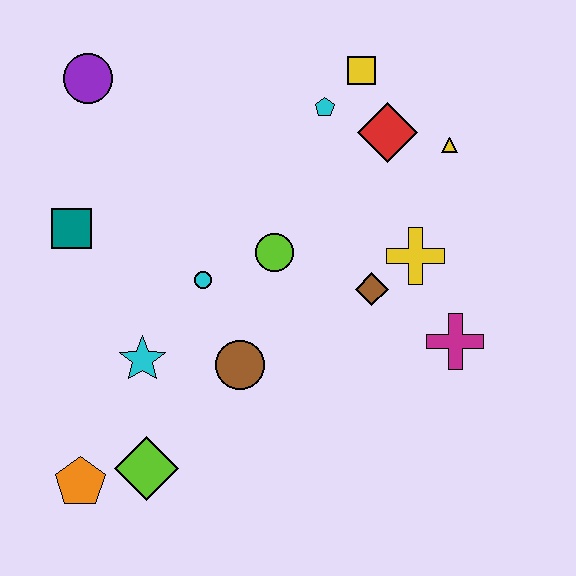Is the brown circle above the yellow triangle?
No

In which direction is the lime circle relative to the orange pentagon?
The lime circle is above the orange pentagon.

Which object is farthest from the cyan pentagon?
The orange pentagon is farthest from the cyan pentagon.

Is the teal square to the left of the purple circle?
Yes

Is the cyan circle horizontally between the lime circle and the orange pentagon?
Yes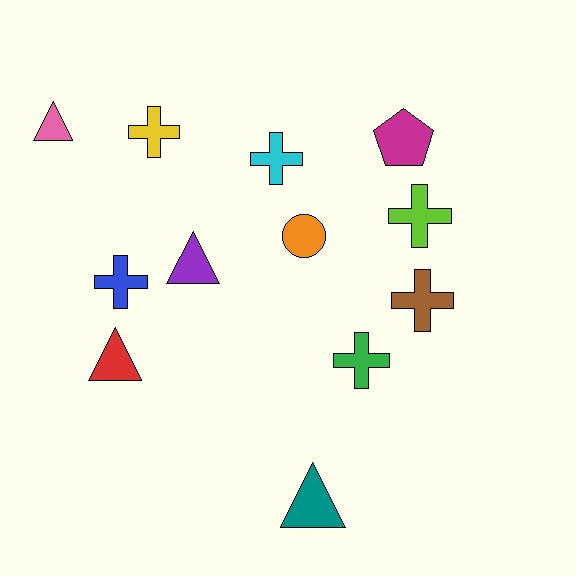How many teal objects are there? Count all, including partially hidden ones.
There is 1 teal object.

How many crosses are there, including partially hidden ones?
There are 6 crosses.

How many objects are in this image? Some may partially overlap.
There are 12 objects.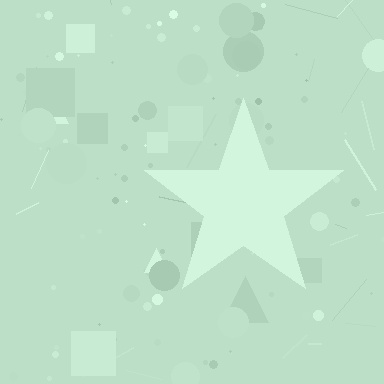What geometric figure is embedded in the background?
A star is embedded in the background.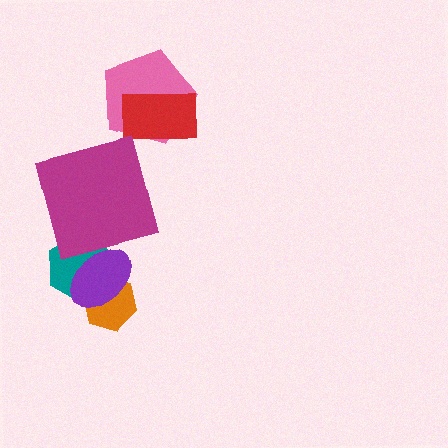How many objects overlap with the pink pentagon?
1 object overlaps with the pink pentagon.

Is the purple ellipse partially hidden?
No, no other shape covers it.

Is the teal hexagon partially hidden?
Yes, it is partially covered by another shape.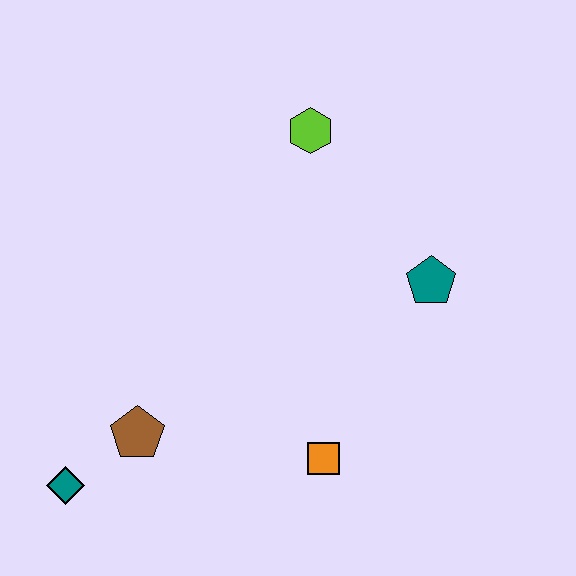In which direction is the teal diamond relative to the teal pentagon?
The teal diamond is to the left of the teal pentagon.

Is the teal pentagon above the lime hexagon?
No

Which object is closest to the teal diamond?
The brown pentagon is closest to the teal diamond.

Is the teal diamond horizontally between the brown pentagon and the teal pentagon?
No